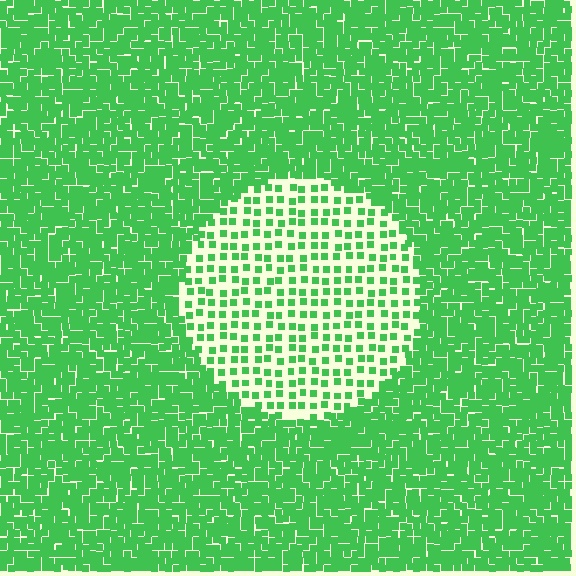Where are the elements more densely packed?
The elements are more densely packed outside the circle boundary.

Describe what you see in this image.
The image contains small green elements arranged at two different densities. A circle-shaped region is visible where the elements are less densely packed than the surrounding area.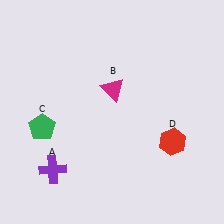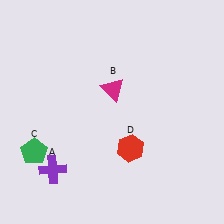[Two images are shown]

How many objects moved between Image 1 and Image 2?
2 objects moved between the two images.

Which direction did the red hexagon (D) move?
The red hexagon (D) moved left.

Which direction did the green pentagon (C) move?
The green pentagon (C) moved down.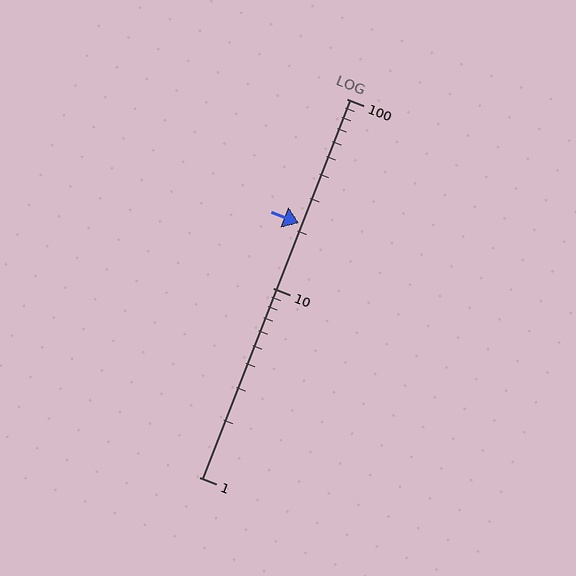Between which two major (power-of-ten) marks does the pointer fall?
The pointer is between 10 and 100.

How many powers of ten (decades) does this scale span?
The scale spans 2 decades, from 1 to 100.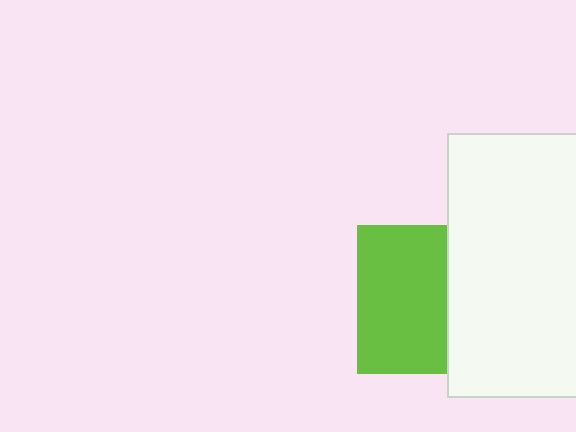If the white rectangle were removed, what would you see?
You would see the complete lime square.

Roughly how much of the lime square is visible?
About half of it is visible (roughly 61%).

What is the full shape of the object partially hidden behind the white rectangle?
The partially hidden object is a lime square.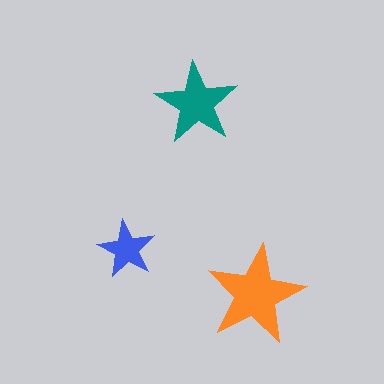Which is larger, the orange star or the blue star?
The orange one.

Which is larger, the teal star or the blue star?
The teal one.